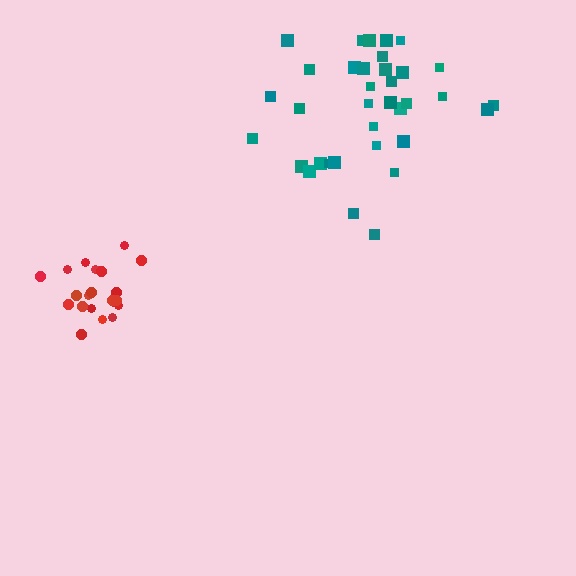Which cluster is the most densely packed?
Red.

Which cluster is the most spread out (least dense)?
Teal.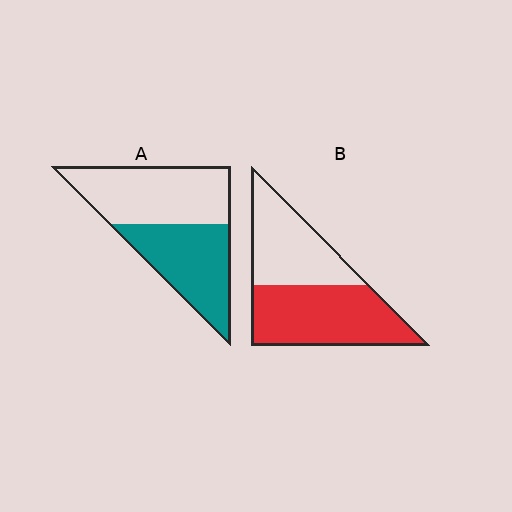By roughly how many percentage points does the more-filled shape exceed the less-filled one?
By roughly 10 percentage points (B over A).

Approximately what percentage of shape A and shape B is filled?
A is approximately 45% and B is approximately 55%.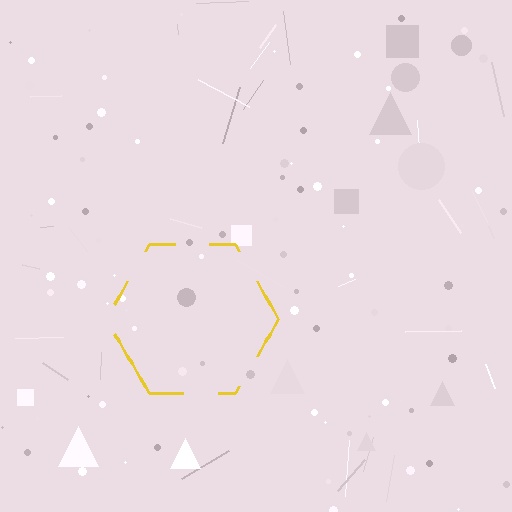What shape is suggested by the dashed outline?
The dashed outline suggests a hexagon.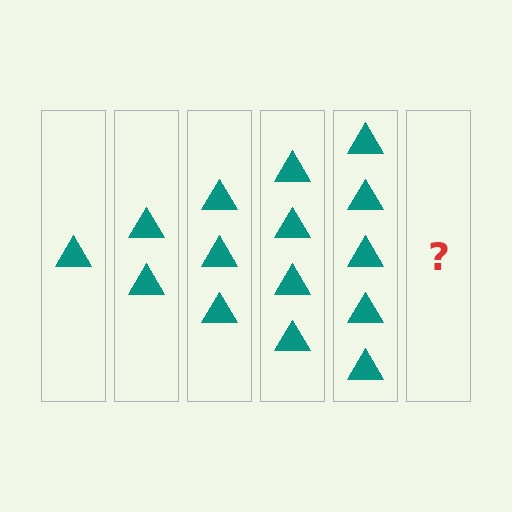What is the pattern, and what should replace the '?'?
The pattern is that each step adds one more triangle. The '?' should be 6 triangles.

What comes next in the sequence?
The next element should be 6 triangles.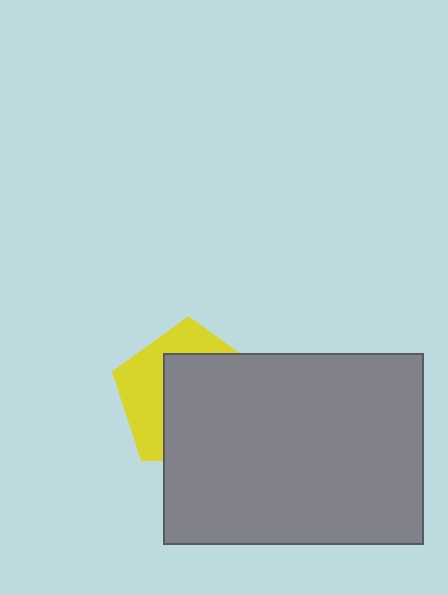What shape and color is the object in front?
The object in front is a gray rectangle.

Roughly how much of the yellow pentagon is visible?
A small part of it is visible (roughly 39%).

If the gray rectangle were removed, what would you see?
You would see the complete yellow pentagon.